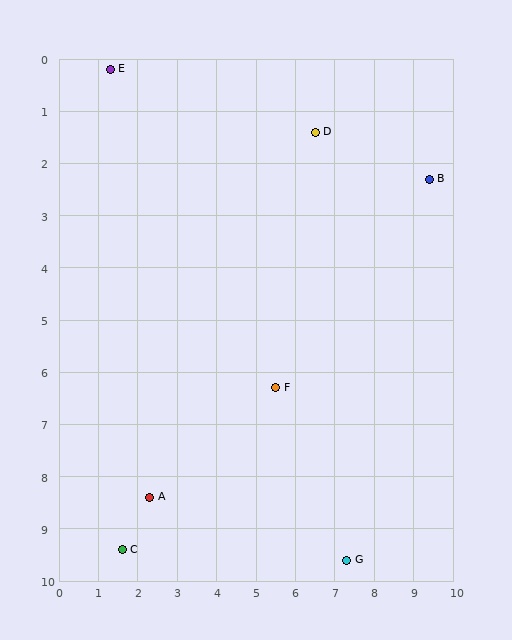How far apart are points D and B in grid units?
Points D and B are about 3.0 grid units apart.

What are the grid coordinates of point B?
Point B is at approximately (9.4, 2.3).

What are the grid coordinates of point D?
Point D is at approximately (6.5, 1.4).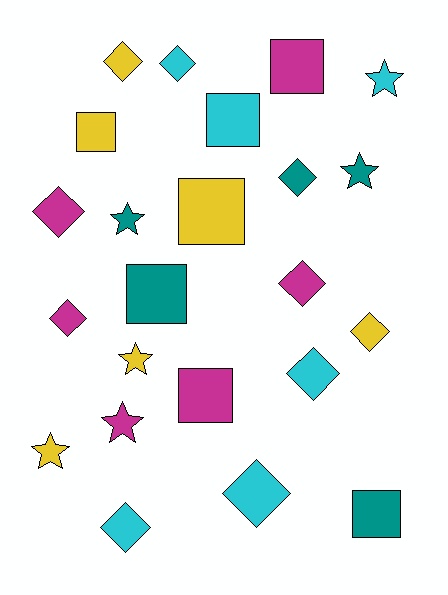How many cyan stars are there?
There is 1 cyan star.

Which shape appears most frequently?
Diamond, with 10 objects.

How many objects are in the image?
There are 23 objects.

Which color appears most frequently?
Cyan, with 6 objects.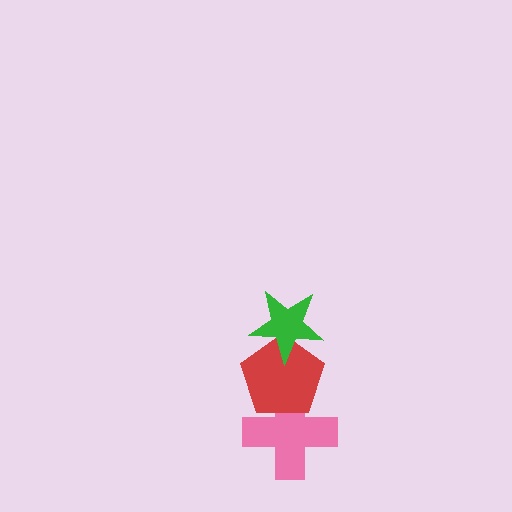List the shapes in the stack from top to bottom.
From top to bottom: the green star, the red pentagon, the pink cross.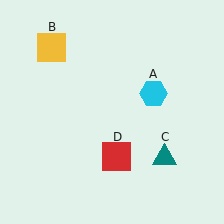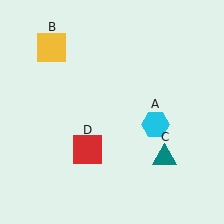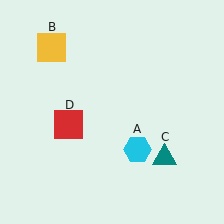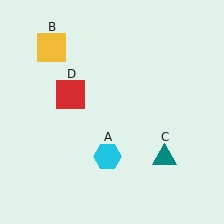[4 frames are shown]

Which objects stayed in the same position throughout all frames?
Yellow square (object B) and teal triangle (object C) remained stationary.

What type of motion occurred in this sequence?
The cyan hexagon (object A), red square (object D) rotated clockwise around the center of the scene.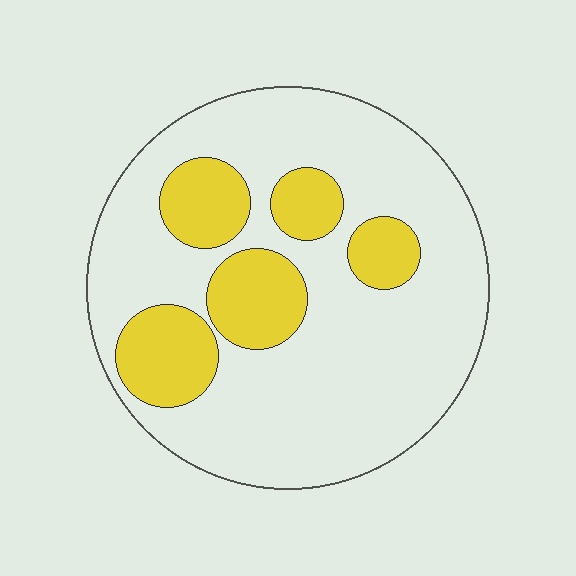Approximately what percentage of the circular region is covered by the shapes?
Approximately 25%.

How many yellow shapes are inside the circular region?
5.